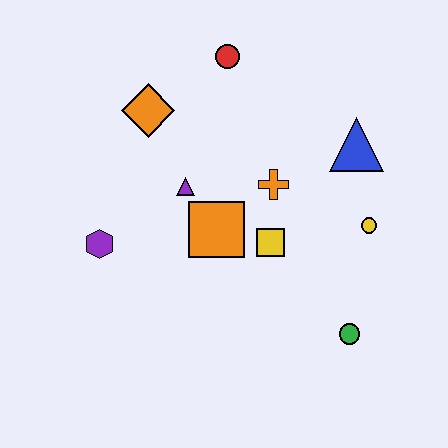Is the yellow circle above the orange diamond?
No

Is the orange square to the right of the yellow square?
No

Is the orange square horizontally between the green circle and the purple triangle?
Yes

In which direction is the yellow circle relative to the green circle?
The yellow circle is above the green circle.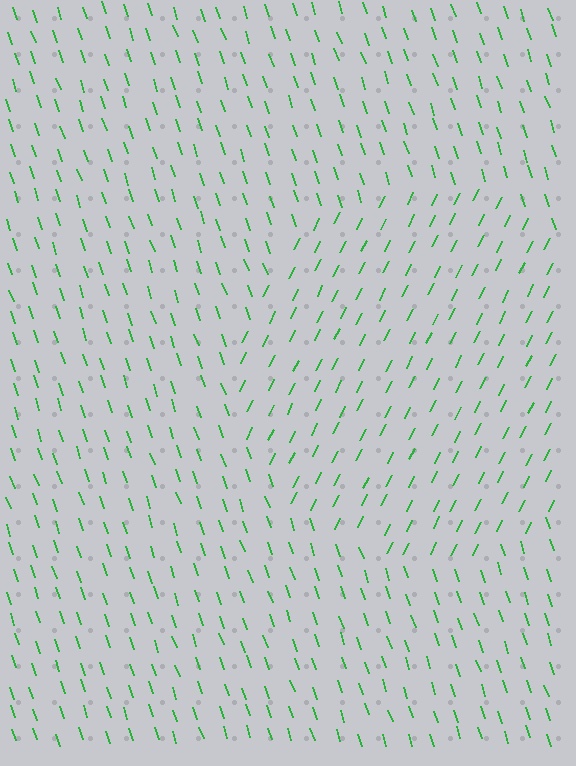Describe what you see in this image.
The image is filled with small green line segments. A circle region in the image has lines oriented differently from the surrounding lines, creating a visible texture boundary.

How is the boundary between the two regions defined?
The boundary is defined purely by a change in line orientation (approximately 45 degrees difference). All lines are the same color and thickness.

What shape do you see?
I see a circle.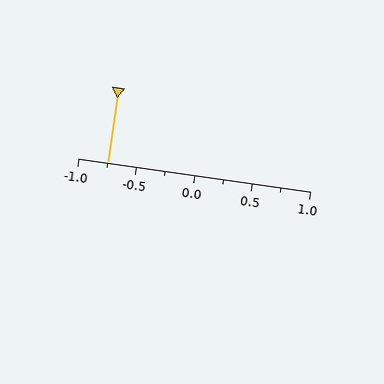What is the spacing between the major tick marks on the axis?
The major ticks are spaced 0.5 apart.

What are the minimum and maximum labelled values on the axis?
The axis runs from -1.0 to 1.0.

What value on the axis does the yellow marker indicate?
The marker indicates approximately -0.75.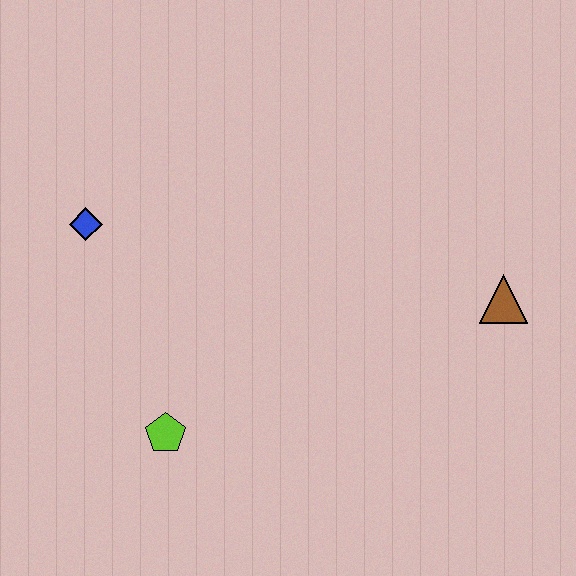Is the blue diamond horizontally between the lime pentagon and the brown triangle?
No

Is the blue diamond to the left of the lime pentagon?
Yes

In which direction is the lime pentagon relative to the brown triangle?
The lime pentagon is to the left of the brown triangle.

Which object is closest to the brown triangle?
The lime pentagon is closest to the brown triangle.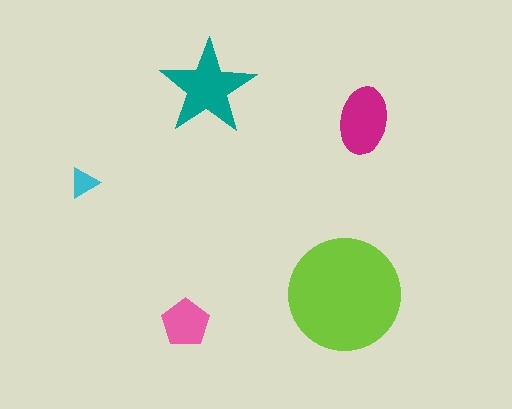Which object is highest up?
The teal star is topmost.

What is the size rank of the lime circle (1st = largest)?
1st.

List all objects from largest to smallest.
The lime circle, the teal star, the magenta ellipse, the pink pentagon, the cyan triangle.